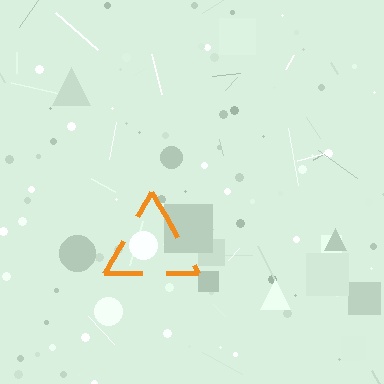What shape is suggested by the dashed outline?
The dashed outline suggests a triangle.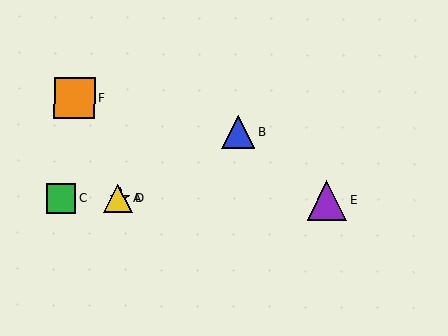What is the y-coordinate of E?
Object E is at y≈200.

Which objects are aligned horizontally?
Objects A, C, D, E are aligned horizontally.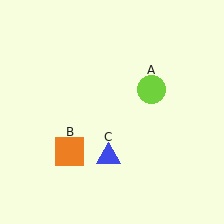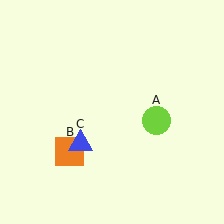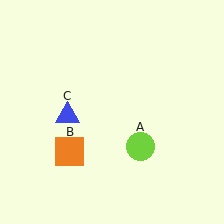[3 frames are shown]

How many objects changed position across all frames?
2 objects changed position: lime circle (object A), blue triangle (object C).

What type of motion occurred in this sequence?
The lime circle (object A), blue triangle (object C) rotated clockwise around the center of the scene.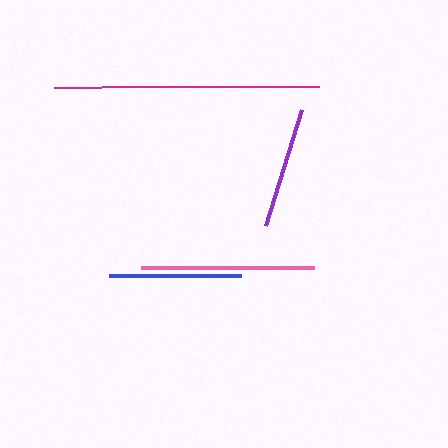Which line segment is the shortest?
The purple line is the shortest at approximately 122 pixels.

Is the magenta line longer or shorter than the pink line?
The magenta line is longer than the pink line.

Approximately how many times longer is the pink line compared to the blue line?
The pink line is approximately 1.3 times the length of the blue line.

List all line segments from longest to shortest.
From longest to shortest: magenta, pink, blue, purple.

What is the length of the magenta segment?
The magenta segment is approximately 265 pixels long.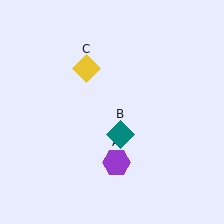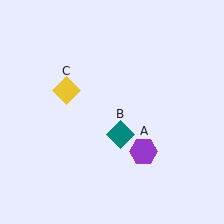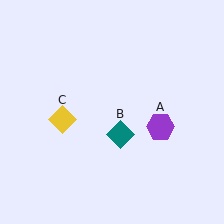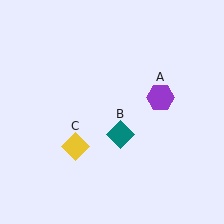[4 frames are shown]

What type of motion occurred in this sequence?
The purple hexagon (object A), yellow diamond (object C) rotated counterclockwise around the center of the scene.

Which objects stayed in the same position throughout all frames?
Teal diamond (object B) remained stationary.